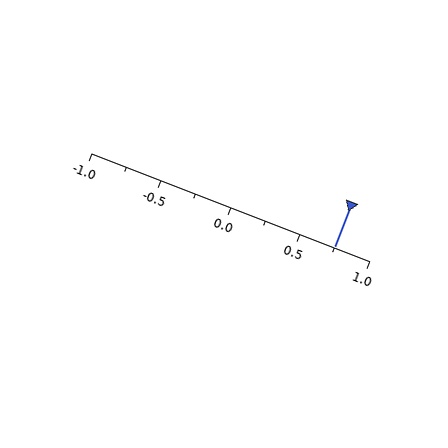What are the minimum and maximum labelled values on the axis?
The axis runs from -1.0 to 1.0.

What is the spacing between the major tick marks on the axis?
The major ticks are spaced 0.5 apart.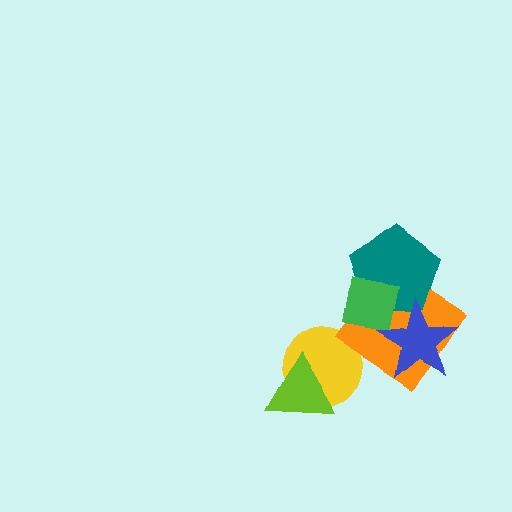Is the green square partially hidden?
Yes, it is partially covered by another shape.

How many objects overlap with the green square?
3 objects overlap with the green square.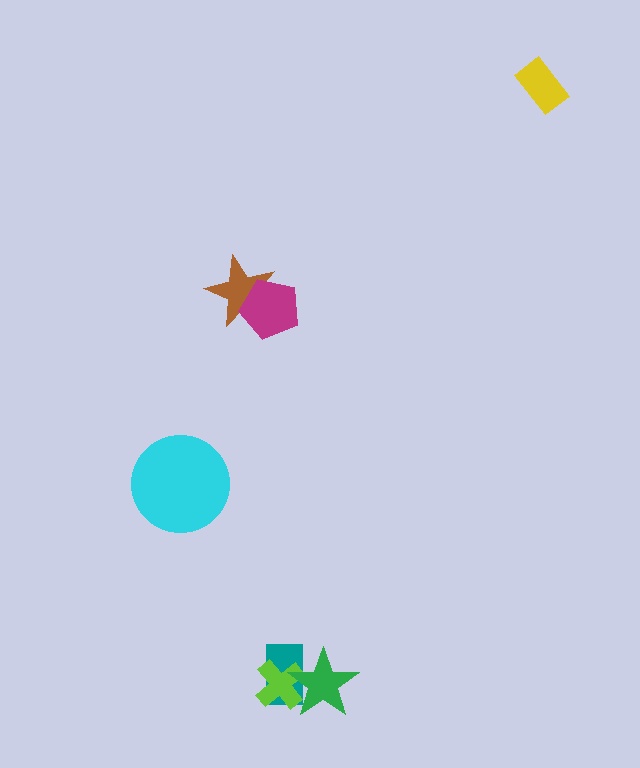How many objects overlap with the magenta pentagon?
1 object overlaps with the magenta pentagon.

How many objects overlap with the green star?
2 objects overlap with the green star.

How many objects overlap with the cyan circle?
0 objects overlap with the cyan circle.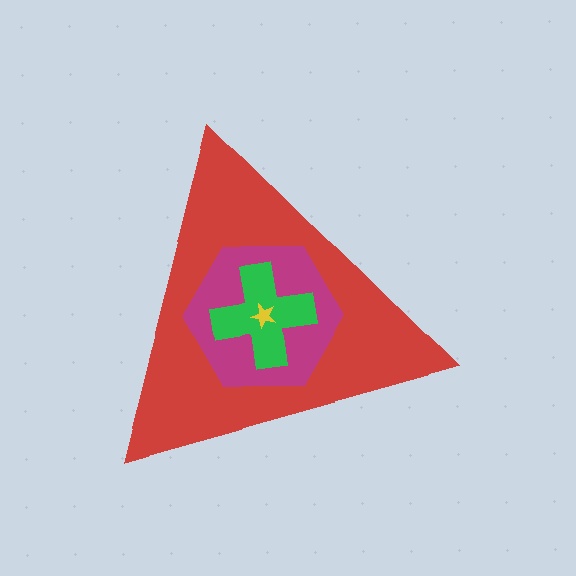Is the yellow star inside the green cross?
Yes.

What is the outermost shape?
The red triangle.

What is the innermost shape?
The yellow star.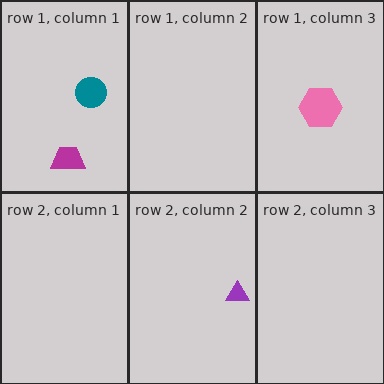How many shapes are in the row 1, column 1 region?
2.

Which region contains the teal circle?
The row 1, column 1 region.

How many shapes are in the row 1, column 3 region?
1.